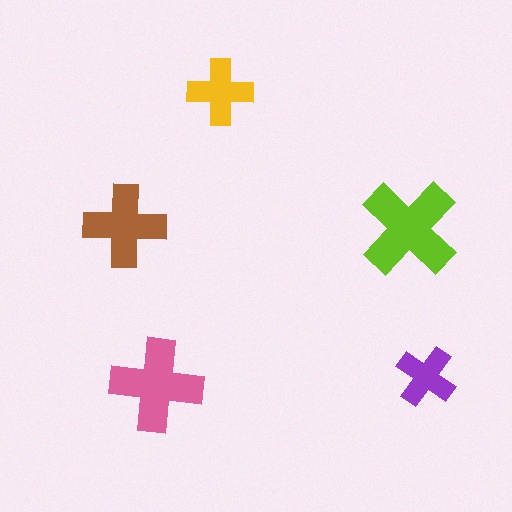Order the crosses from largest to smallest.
the lime one, the pink one, the brown one, the yellow one, the purple one.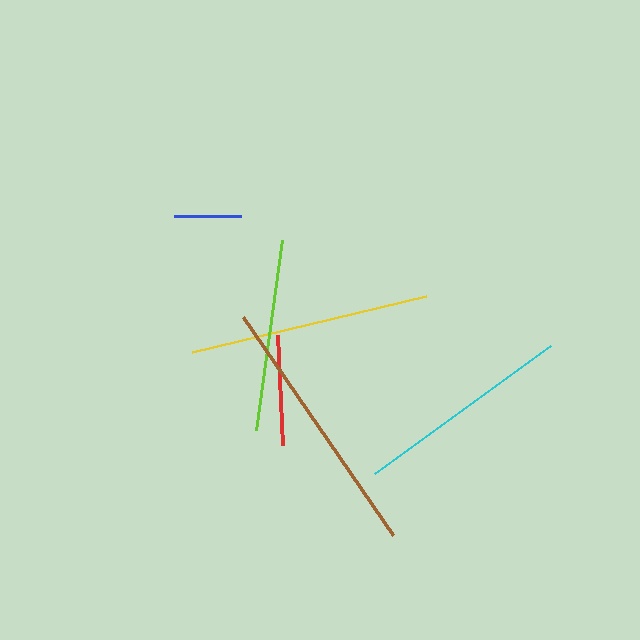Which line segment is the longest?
The brown line is the longest at approximately 264 pixels.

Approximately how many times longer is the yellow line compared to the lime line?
The yellow line is approximately 1.3 times the length of the lime line.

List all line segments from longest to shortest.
From longest to shortest: brown, yellow, cyan, lime, red, blue.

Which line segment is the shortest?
The blue line is the shortest at approximately 66 pixels.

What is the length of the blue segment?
The blue segment is approximately 66 pixels long.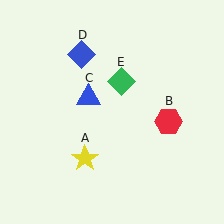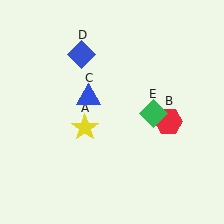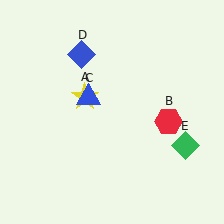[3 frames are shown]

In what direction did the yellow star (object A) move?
The yellow star (object A) moved up.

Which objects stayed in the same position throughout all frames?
Red hexagon (object B) and blue triangle (object C) and blue diamond (object D) remained stationary.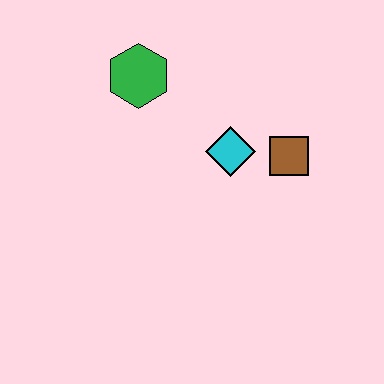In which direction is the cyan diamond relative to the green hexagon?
The cyan diamond is to the right of the green hexagon.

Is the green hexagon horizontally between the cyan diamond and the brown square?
No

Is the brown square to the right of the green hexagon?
Yes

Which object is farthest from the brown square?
The green hexagon is farthest from the brown square.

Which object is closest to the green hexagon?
The cyan diamond is closest to the green hexagon.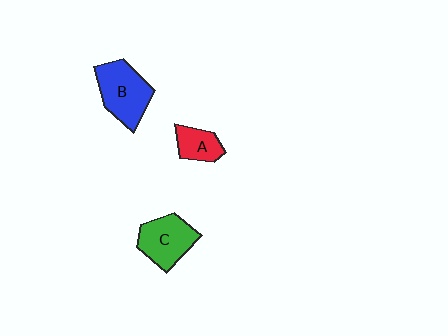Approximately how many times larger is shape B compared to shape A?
Approximately 1.9 times.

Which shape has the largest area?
Shape B (blue).